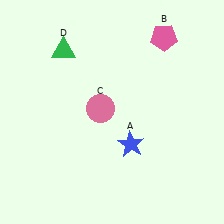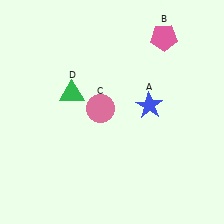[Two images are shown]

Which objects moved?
The objects that moved are: the blue star (A), the green triangle (D).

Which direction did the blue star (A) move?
The blue star (A) moved up.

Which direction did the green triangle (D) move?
The green triangle (D) moved down.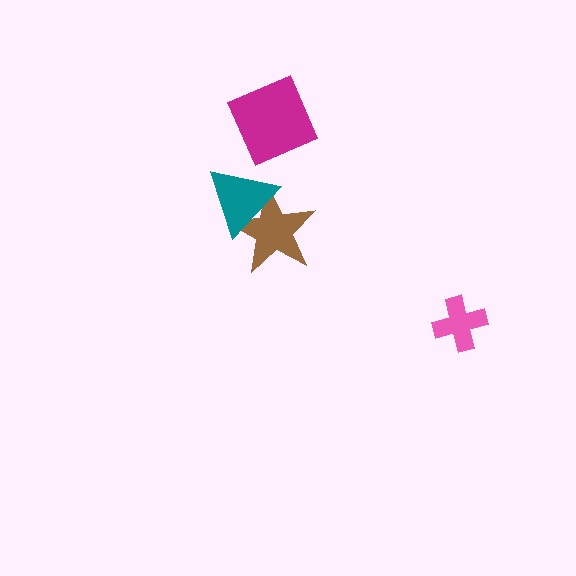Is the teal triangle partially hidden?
No, no other shape covers it.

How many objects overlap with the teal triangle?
1 object overlaps with the teal triangle.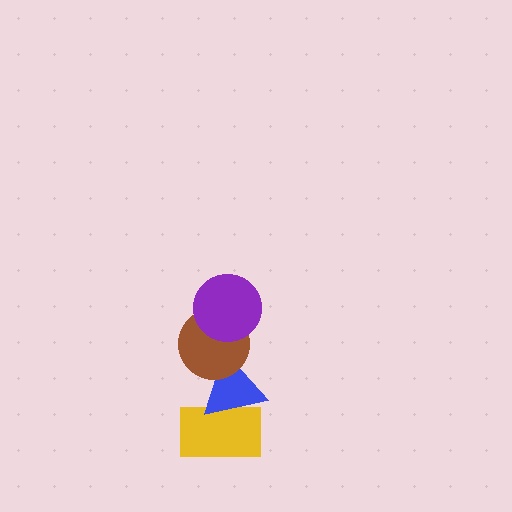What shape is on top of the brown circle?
The purple circle is on top of the brown circle.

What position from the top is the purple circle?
The purple circle is 1st from the top.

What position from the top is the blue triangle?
The blue triangle is 3rd from the top.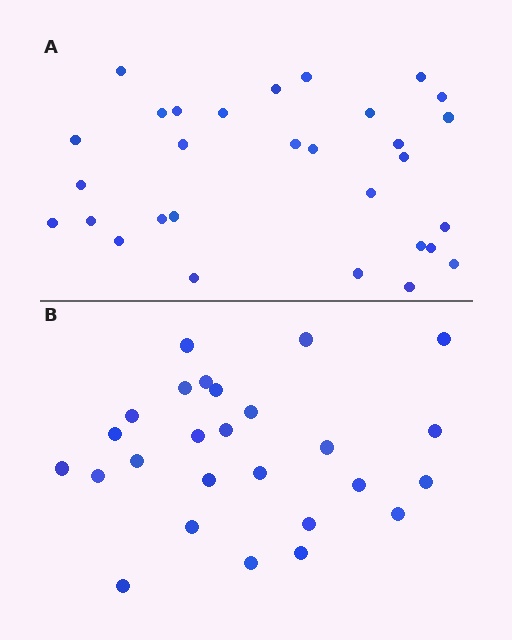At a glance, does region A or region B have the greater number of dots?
Region A (the top region) has more dots.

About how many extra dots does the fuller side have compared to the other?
Region A has about 4 more dots than region B.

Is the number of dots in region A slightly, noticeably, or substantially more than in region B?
Region A has only slightly more — the two regions are fairly close. The ratio is roughly 1.2 to 1.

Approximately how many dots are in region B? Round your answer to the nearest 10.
About 30 dots. (The exact count is 26, which rounds to 30.)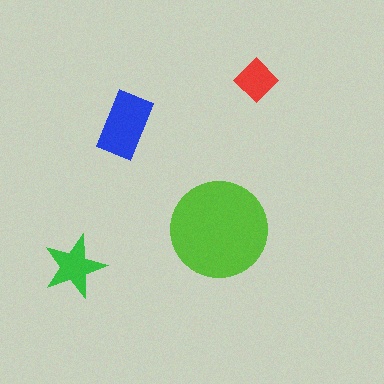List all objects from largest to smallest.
The lime circle, the blue rectangle, the green star, the red diamond.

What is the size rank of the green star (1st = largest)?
3rd.